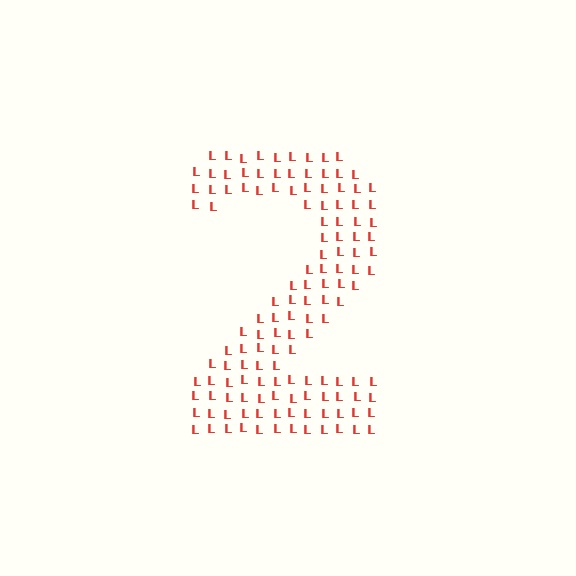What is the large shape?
The large shape is the digit 2.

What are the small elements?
The small elements are letter L's.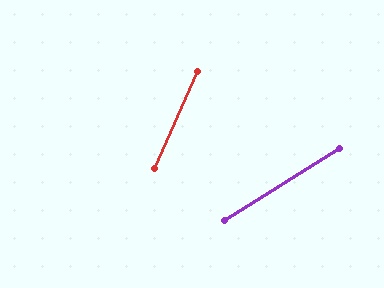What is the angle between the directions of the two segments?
Approximately 34 degrees.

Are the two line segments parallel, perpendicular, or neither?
Neither parallel nor perpendicular — they differ by about 34°.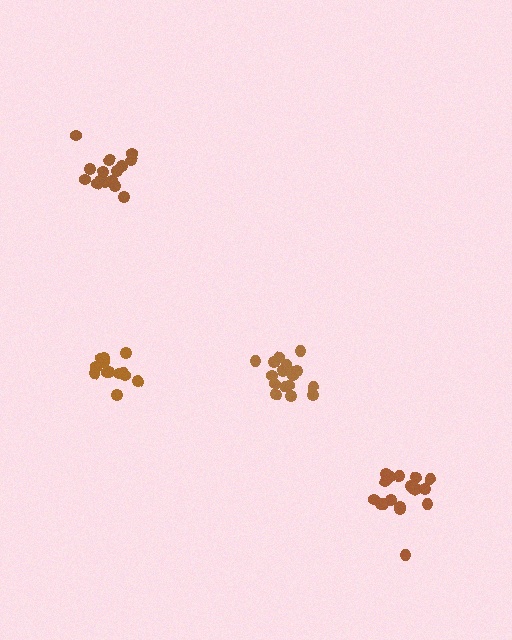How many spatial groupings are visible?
There are 4 spatial groupings.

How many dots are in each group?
Group 1: 18 dots, Group 2: 13 dots, Group 3: 15 dots, Group 4: 18 dots (64 total).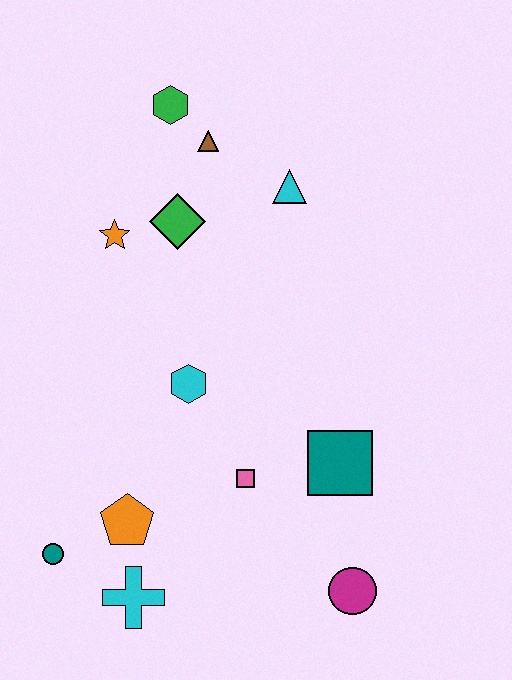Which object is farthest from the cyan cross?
The green hexagon is farthest from the cyan cross.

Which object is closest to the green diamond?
The orange star is closest to the green diamond.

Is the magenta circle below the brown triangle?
Yes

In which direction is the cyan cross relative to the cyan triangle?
The cyan cross is below the cyan triangle.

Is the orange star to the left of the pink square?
Yes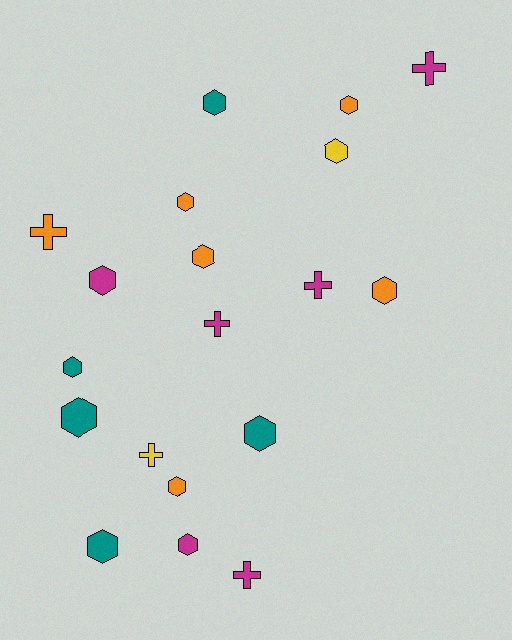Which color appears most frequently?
Magenta, with 6 objects.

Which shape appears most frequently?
Hexagon, with 13 objects.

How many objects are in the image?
There are 19 objects.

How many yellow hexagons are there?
There is 1 yellow hexagon.